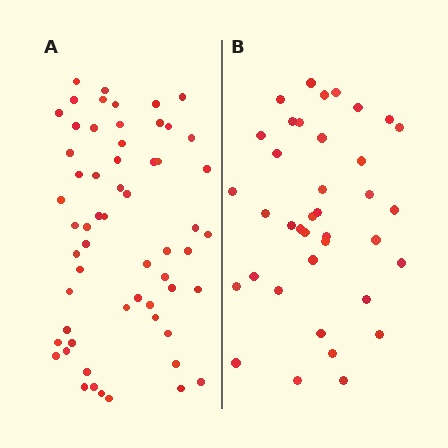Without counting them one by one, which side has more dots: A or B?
Region A (the left region) has more dots.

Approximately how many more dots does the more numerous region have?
Region A has approximately 20 more dots than region B.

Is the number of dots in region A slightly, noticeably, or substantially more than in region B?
Region A has substantially more. The ratio is roughly 1.6 to 1.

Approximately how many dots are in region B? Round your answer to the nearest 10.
About 40 dots. (The exact count is 38, which rounds to 40.)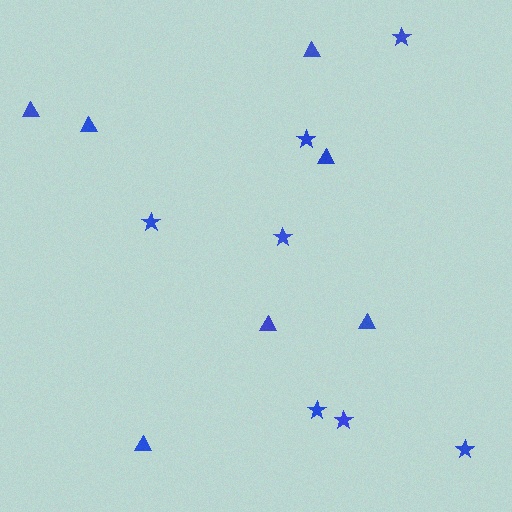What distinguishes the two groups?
There are 2 groups: one group of triangles (7) and one group of stars (7).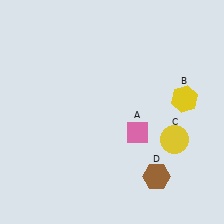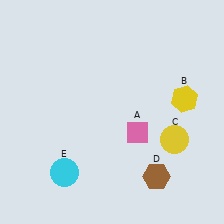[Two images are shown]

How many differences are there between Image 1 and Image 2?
There is 1 difference between the two images.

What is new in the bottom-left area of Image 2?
A cyan circle (E) was added in the bottom-left area of Image 2.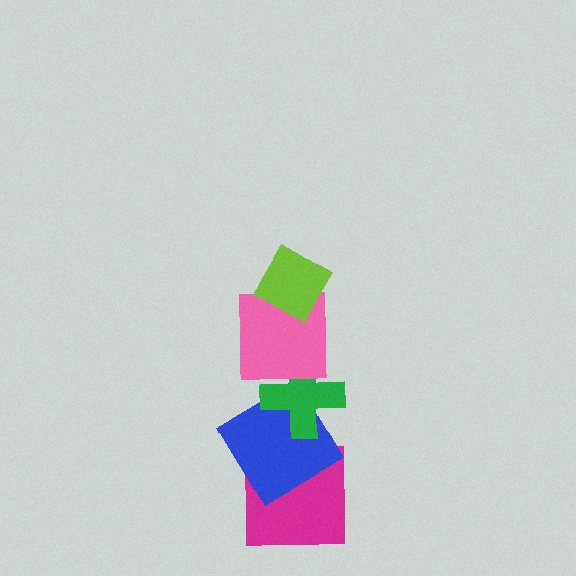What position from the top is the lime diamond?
The lime diamond is 1st from the top.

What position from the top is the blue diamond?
The blue diamond is 4th from the top.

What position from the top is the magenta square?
The magenta square is 5th from the top.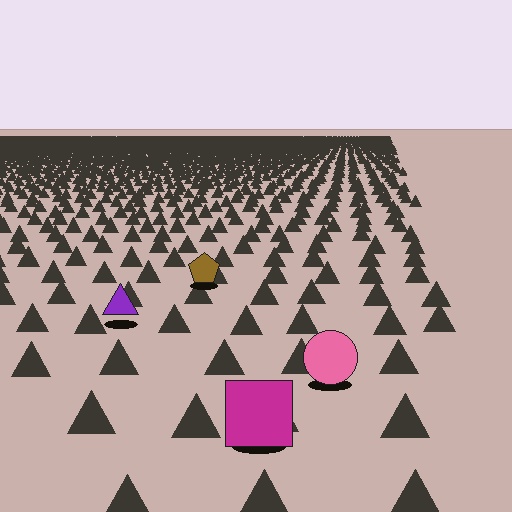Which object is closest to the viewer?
The magenta square is closest. The texture marks near it are larger and more spread out.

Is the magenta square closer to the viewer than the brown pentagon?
Yes. The magenta square is closer — you can tell from the texture gradient: the ground texture is coarser near it.